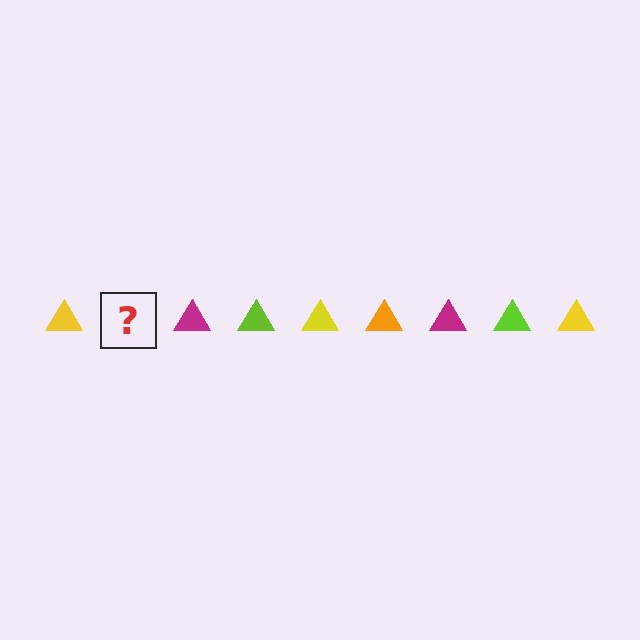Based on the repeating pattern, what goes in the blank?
The blank should be an orange triangle.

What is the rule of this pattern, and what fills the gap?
The rule is that the pattern cycles through yellow, orange, magenta, lime triangles. The gap should be filled with an orange triangle.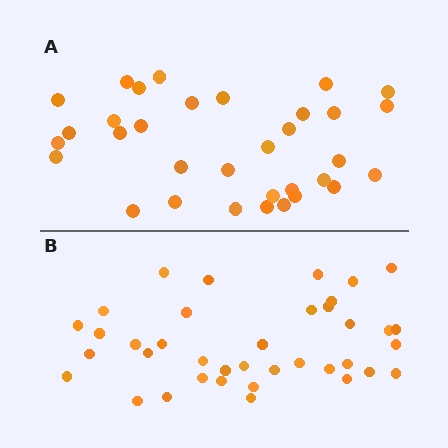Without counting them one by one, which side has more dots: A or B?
Region B (the bottom region) has more dots.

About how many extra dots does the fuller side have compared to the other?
Region B has about 5 more dots than region A.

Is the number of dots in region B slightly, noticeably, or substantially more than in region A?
Region B has only slightly more — the two regions are fairly close. The ratio is roughly 1.2 to 1.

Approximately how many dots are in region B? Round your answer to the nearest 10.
About 40 dots. (The exact count is 38, which rounds to 40.)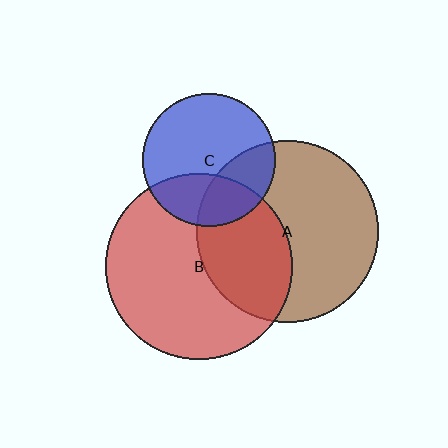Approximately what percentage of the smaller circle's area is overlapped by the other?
Approximately 40%.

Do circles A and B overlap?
Yes.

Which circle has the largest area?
Circle B (red).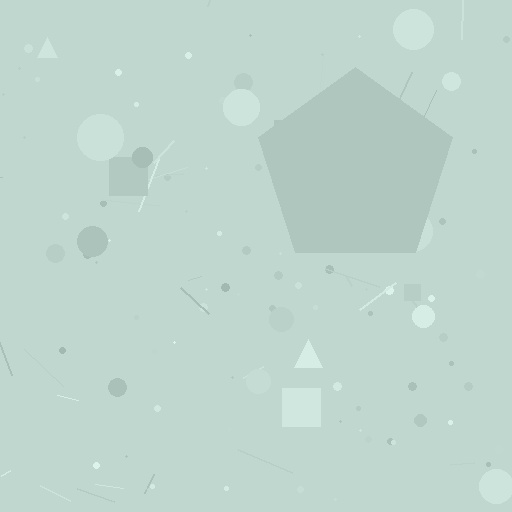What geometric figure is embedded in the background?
A pentagon is embedded in the background.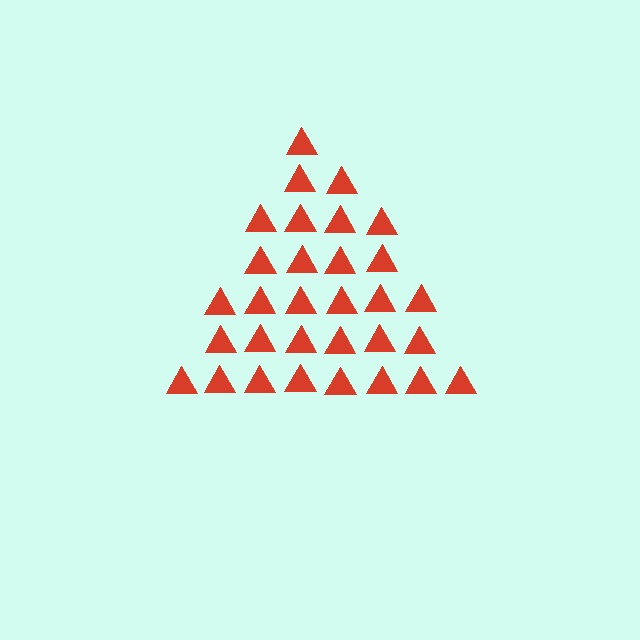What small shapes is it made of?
It is made of small triangles.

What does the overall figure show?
The overall figure shows a triangle.